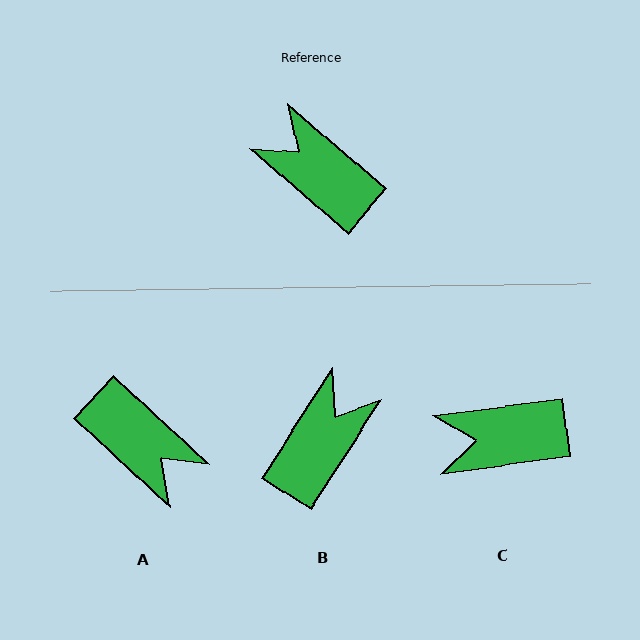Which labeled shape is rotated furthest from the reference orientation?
A, about 178 degrees away.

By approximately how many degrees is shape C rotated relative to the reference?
Approximately 48 degrees counter-clockwise.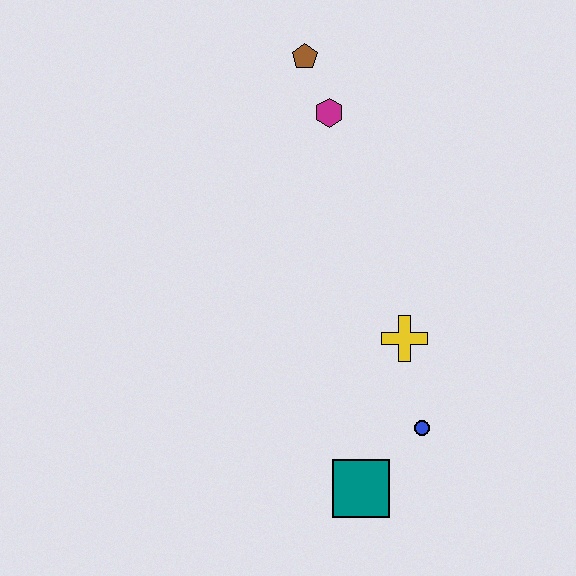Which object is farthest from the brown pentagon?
The teal square is farthest from the brown pentagon.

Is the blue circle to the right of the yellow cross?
Yes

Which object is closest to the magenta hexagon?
The brown pentagon is closest to the magenta hexagon.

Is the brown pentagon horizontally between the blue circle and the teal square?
No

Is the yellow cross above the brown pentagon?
No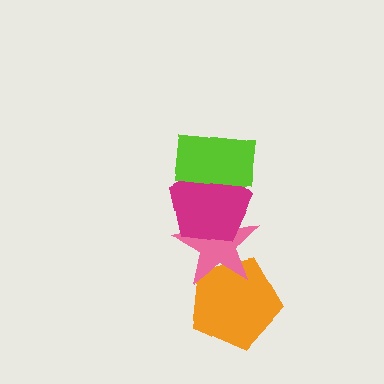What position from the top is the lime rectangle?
The lime rectangle is 1st from the top.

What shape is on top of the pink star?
The magenta pentagon is on top of the pink star.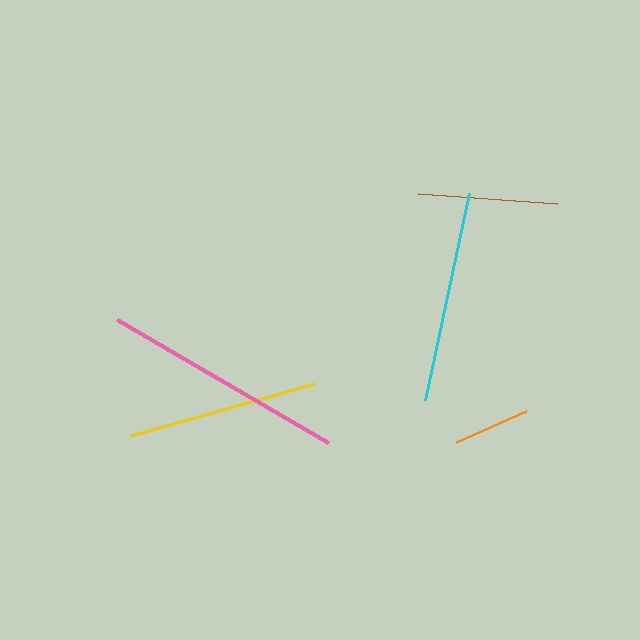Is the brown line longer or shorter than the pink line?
The pink line is longer than the brown line.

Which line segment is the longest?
The pink line is the longest at approximately 245 pixels.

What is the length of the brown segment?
The brown segment is approximately 139 pixels long.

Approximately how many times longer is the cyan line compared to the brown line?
The cyan line is approximately 1.5 times the length of the brown line.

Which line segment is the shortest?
The orange line is the shortest at approximately 77 pixels.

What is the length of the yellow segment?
The yellow segment is approximately 191 pixels long.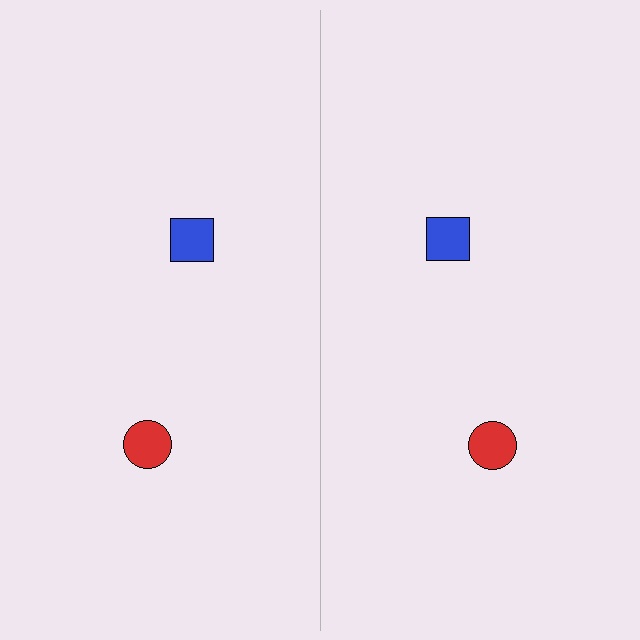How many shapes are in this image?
There are 4 shapes in this image.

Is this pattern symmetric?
Yes, this pattern has bilateral (reflection) symmetry.